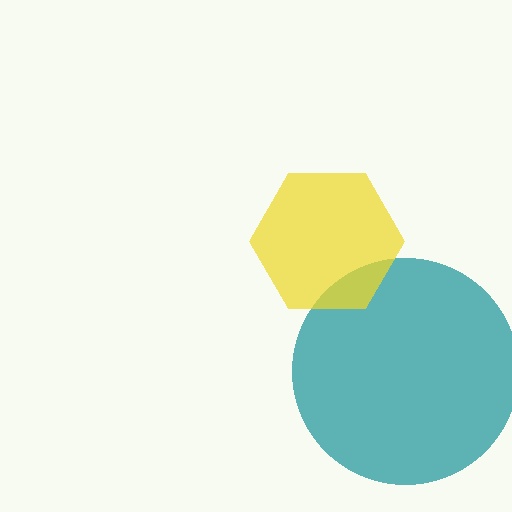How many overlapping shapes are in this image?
There are 2 overlapping shapes in the image.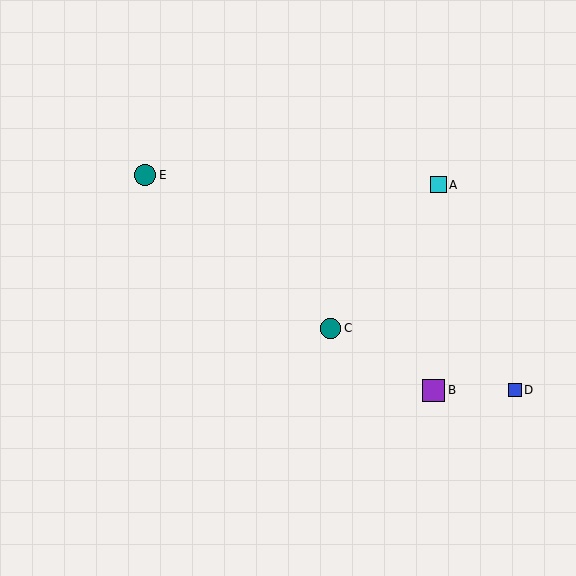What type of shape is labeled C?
Shape C is a teal circle.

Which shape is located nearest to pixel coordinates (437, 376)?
The purple square (labeled B) at (434, 390) is nearest to that location.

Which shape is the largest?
The purple square (labeled B) is the largest.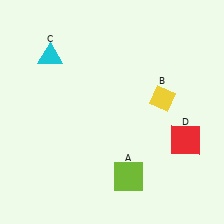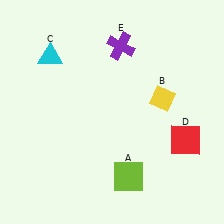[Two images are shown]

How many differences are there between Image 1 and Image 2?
There is 1 difference between the two images.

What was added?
A purple cross (E) was added in Image 2.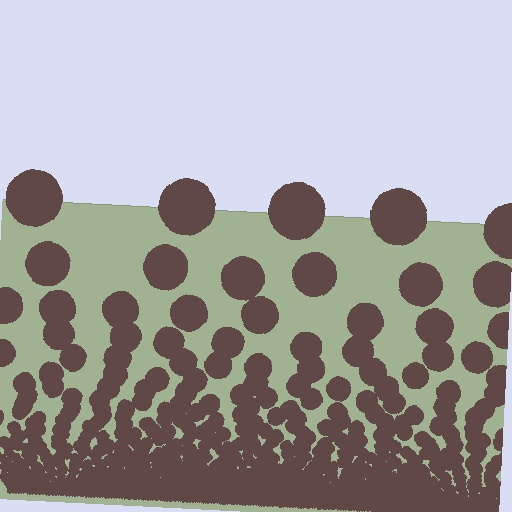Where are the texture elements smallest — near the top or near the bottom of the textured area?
Near the bottom.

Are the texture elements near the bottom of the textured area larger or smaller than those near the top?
Smaller. The gradient is inverted — elements near the bottom are smaller and denser.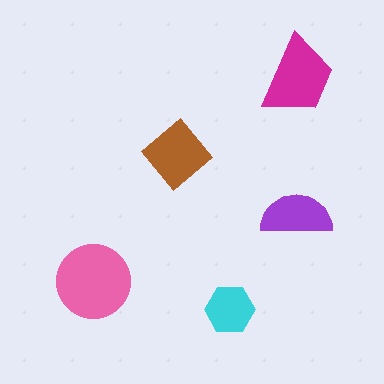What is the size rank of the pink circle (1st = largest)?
1st.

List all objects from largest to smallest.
The pink circle, the magenta trapezoid, the brown diamond, the purple semicircle, the cyan hexagon.